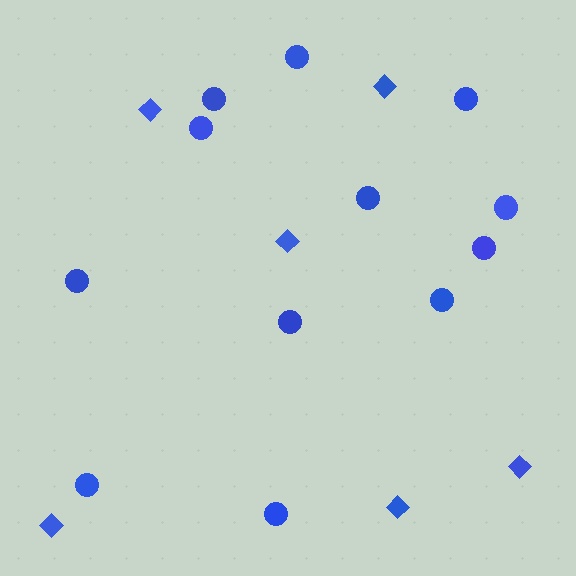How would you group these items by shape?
There are 2 groups: one group of diamonds (6) and one group of circles (12).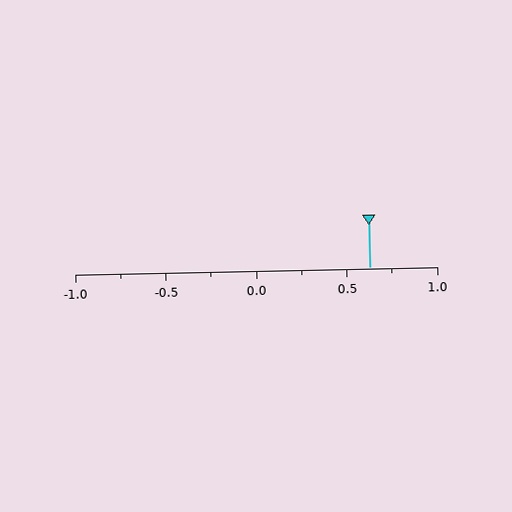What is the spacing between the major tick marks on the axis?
The major ticks are spaced 0.5 apart.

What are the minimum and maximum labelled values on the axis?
The axis runs from -1.0 to 1.0.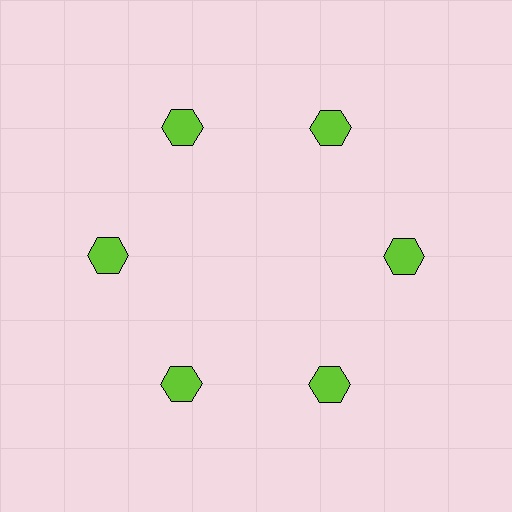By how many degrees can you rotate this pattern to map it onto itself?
The pattern maps onto itself every 60 degrees of rotation.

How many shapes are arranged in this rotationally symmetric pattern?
There are 6 shapes, arranged in 6 groups of 1.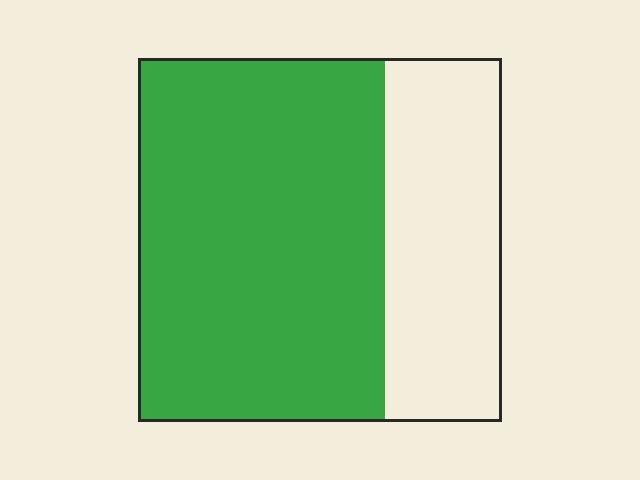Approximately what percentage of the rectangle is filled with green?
Approximately 70%.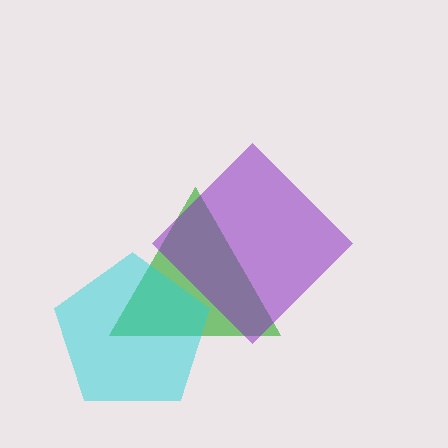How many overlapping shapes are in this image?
There are 3 overlapping shapes in the image.